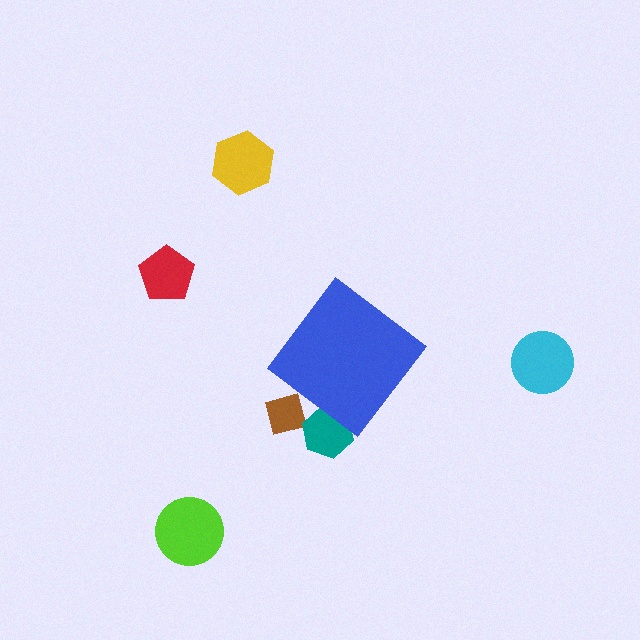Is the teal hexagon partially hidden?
Yes, the teal hexagon is partially hidden behind the blue diamond.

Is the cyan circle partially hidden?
No, the cyan circle is fully visible.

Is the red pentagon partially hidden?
No, the red pentagon is fully visible.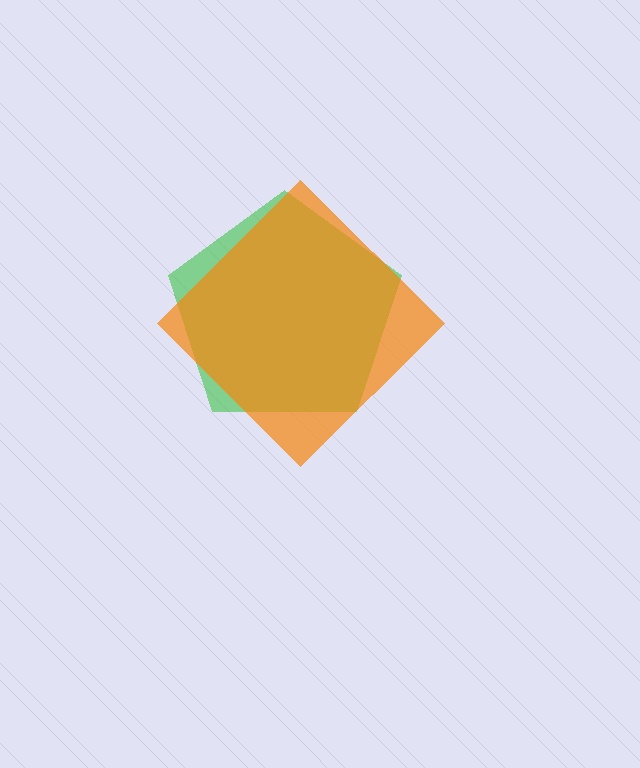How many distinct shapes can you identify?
There are 2 distinct shapes: a green pentagon, an orange diamond.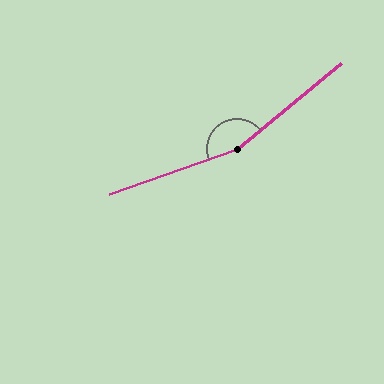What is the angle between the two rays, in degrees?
Approximately 160 degrees.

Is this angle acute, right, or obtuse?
It is obtuse.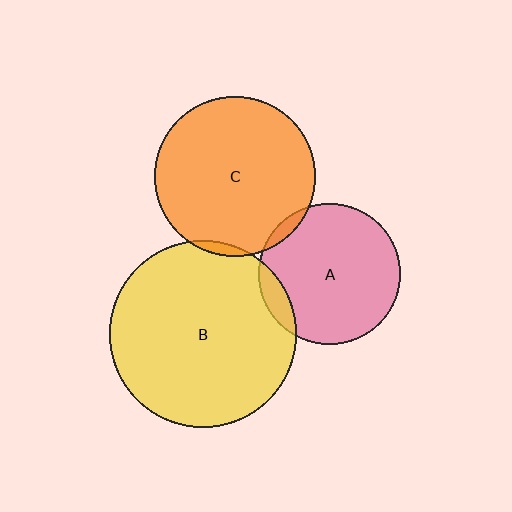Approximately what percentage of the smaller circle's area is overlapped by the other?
Approximately 10%.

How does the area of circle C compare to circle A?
Approximately 1.3 times.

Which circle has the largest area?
Circle B (yellow).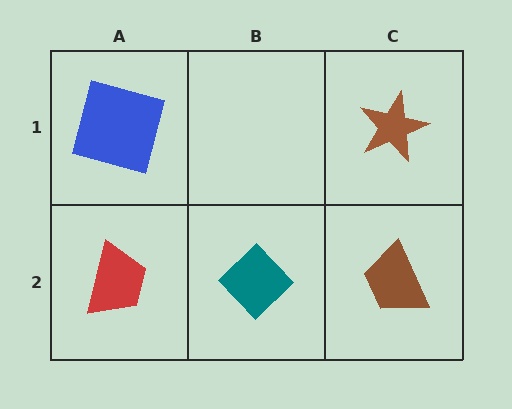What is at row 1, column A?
A blue square.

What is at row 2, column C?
A brown trapezoid.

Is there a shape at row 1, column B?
No, that cell is empty.